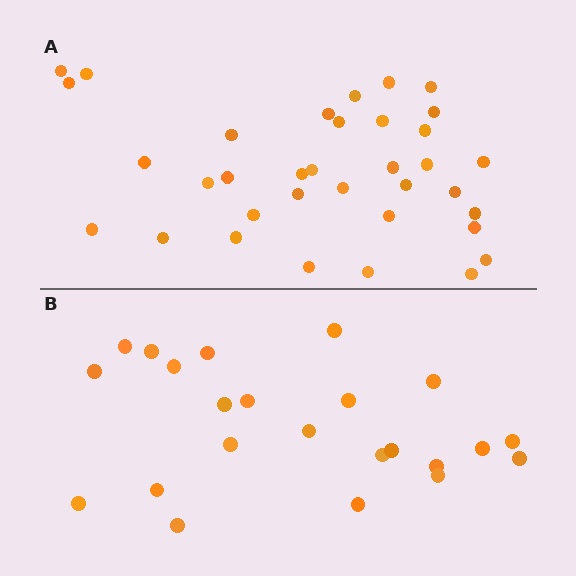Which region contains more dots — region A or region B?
Region A (the top region) has more dots.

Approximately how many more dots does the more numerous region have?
Region A has roughly 12 or so more dots than region B.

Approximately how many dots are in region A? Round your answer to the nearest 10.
About 40 dots. (The exact count is 35, which rounds to 40.)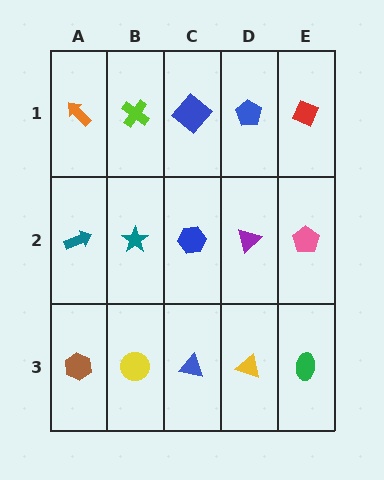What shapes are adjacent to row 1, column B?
A teal star (row 2, column B), an orange arrow (row 1, column A), a blue diamond (row 1, column C).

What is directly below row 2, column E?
A green ellipse.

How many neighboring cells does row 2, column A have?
3.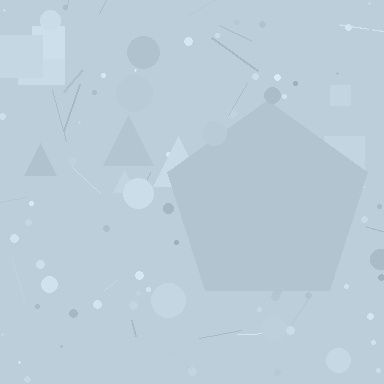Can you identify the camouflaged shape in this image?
The camouflaged shape is a pentagon.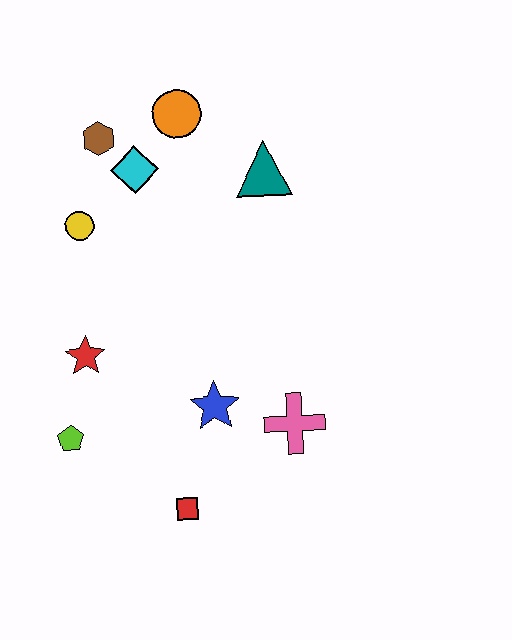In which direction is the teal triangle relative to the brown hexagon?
The teal triangle is to the right of the brown hexagon.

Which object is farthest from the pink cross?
The brown hexagon is farthest from the pink cross.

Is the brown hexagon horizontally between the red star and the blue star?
Yes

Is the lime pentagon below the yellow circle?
Yes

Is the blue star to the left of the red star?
No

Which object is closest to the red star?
The lime pentagon is closest to the red star.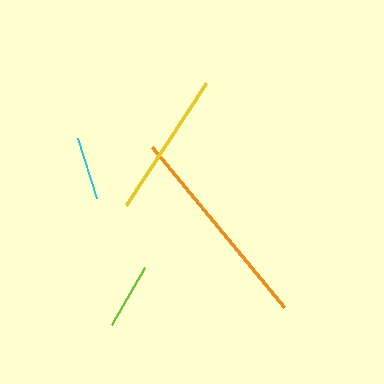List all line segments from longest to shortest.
From longest to shortest: orange, yellow, lime, cyan.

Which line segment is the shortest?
The cyan line is the shortest at approximately 63 pixels.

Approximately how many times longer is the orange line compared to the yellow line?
The orange line is approximately 1.4 times the length of the yellow line.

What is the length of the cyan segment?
The cyan segment is approximately 63 pixels long.